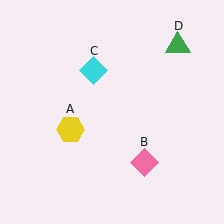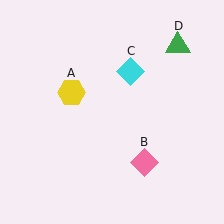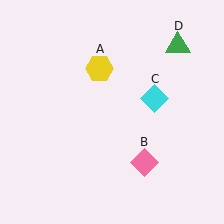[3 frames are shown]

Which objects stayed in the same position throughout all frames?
Pink diamond (object B) and green triangle (object D) remained stationary.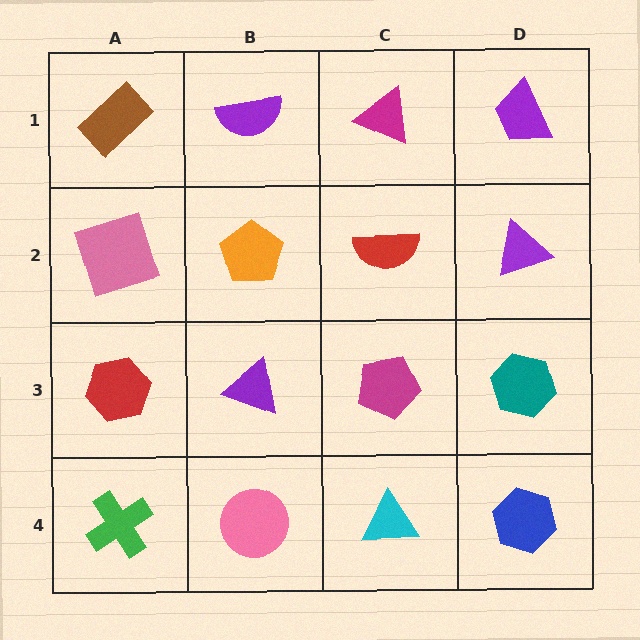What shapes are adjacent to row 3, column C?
A red semicircle (row 2, column C), a cyan triangle (row 4, column C), a purple triangle (row 3, column B), a teal hexagon (row 3, column D).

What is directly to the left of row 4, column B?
A green cross.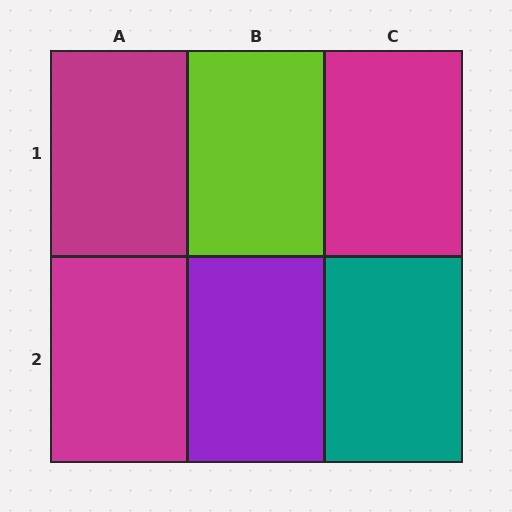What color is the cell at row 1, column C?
Magenta.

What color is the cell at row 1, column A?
Magenta.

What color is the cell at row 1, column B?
Lime.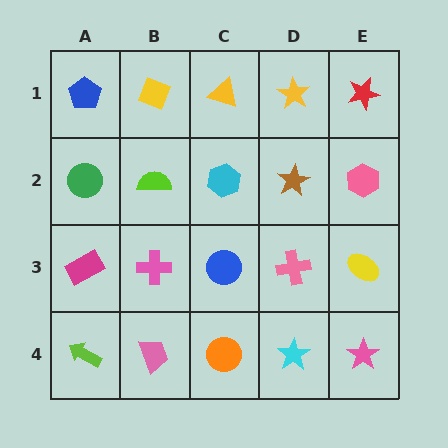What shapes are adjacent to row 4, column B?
A pink cross (row 3, column B), a lime arrow (row 4, column A), an orange circle (row 4, column C).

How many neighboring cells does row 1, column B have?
3.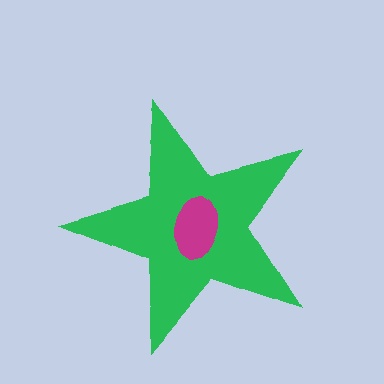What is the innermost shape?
The magenta ellipse.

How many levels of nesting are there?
2.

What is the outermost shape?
The green star.